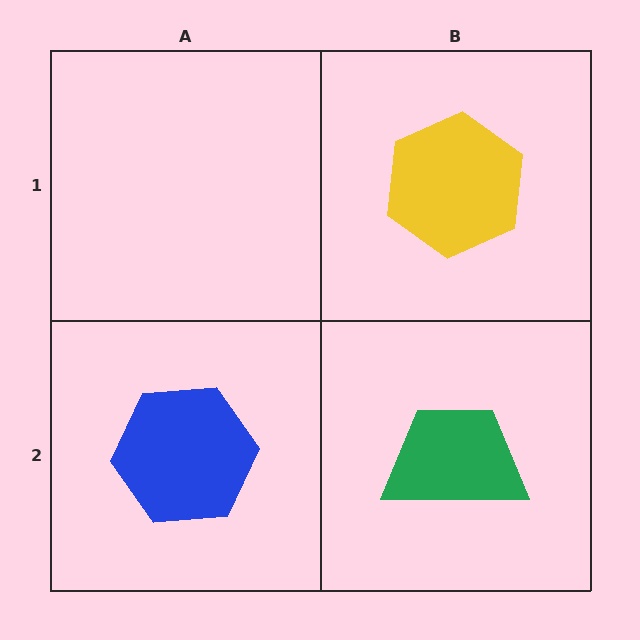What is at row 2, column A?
A blue hexagon.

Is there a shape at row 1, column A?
No, that cell is empty.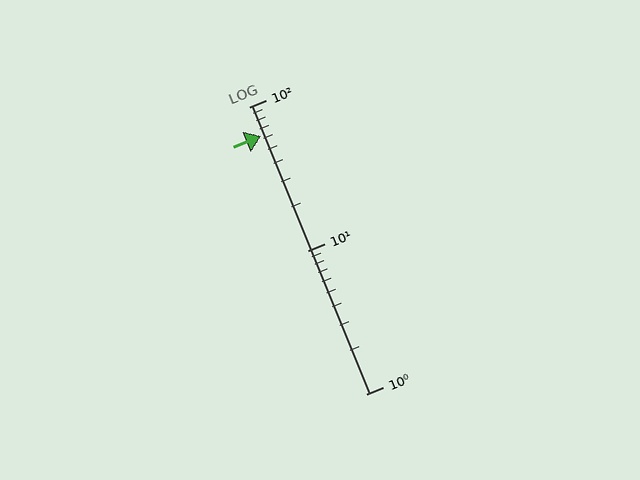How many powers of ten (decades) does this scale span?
The scale spans 2 decades, from 1 to 100.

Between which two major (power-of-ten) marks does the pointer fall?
The pointer is between 10 and 100.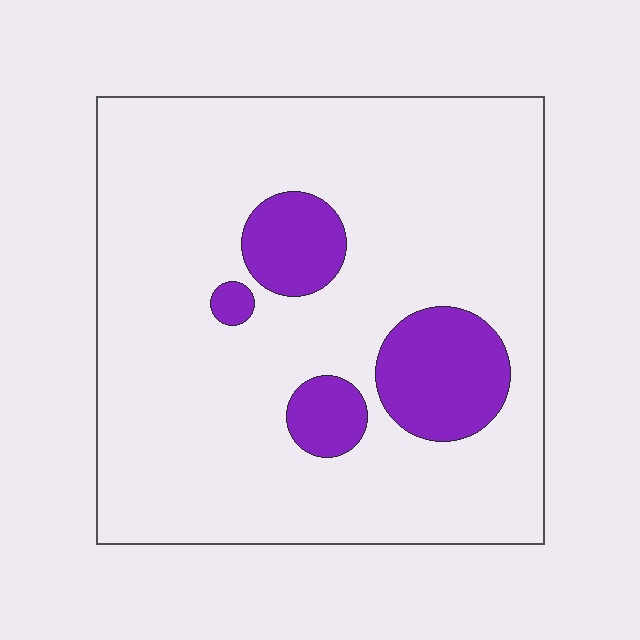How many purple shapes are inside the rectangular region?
4.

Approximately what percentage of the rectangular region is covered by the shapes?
Approximately 15%.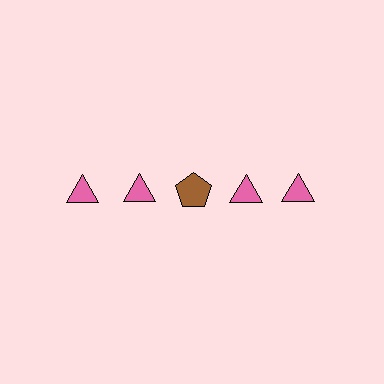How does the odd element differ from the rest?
It differs in both color (brown instead of pink) and shape (pentagon instead of triangle).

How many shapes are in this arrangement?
There are 5 shapes arranged in a grid pattern.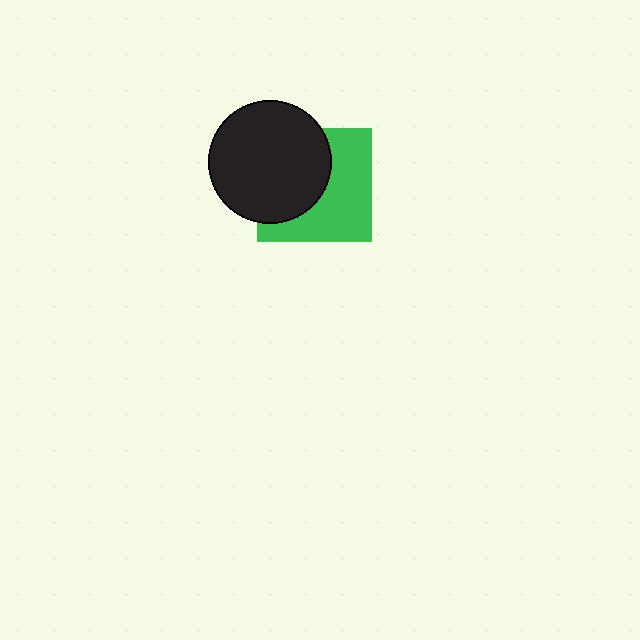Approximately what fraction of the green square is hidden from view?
Roughly 48% of the green square is hidden behind the black circle.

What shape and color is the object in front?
The object in front is a black circle.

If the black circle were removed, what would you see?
You would see the complete green square.